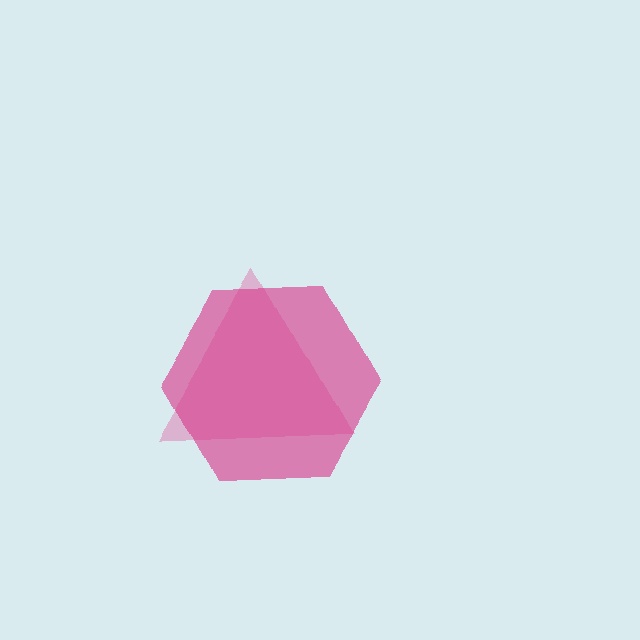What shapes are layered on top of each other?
The layered shapes are: a pink triangle, a magenta hexagon.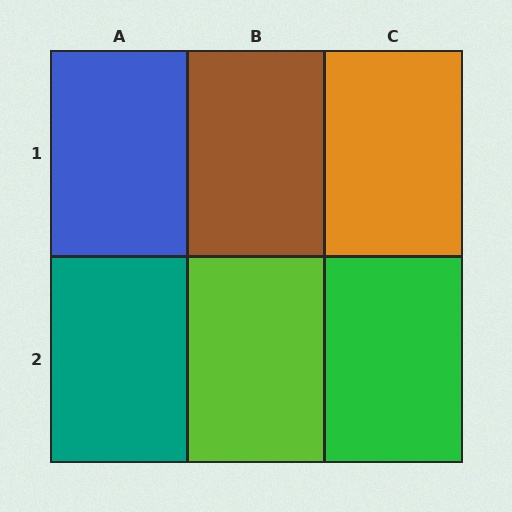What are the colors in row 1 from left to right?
Blue, brown, orange.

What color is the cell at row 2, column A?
Teal.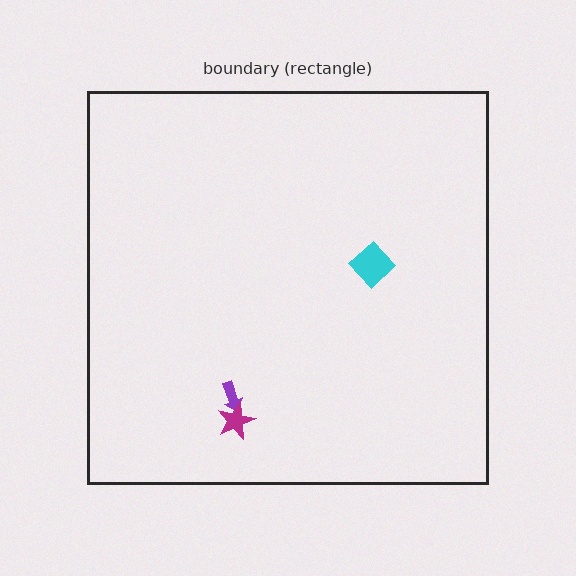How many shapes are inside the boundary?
3 inside, 0 outside.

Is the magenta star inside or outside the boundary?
Inside.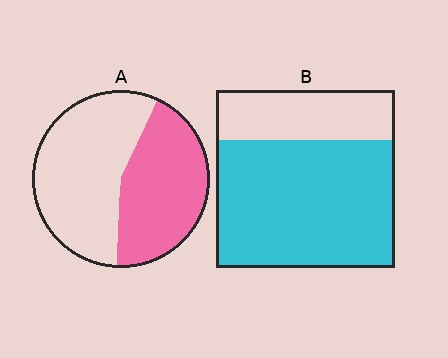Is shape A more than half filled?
No.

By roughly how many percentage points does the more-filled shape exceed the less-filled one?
By roughly 30 percentage points (B over A).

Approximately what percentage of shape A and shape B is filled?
A is approximately 45% and B is approximately 70%.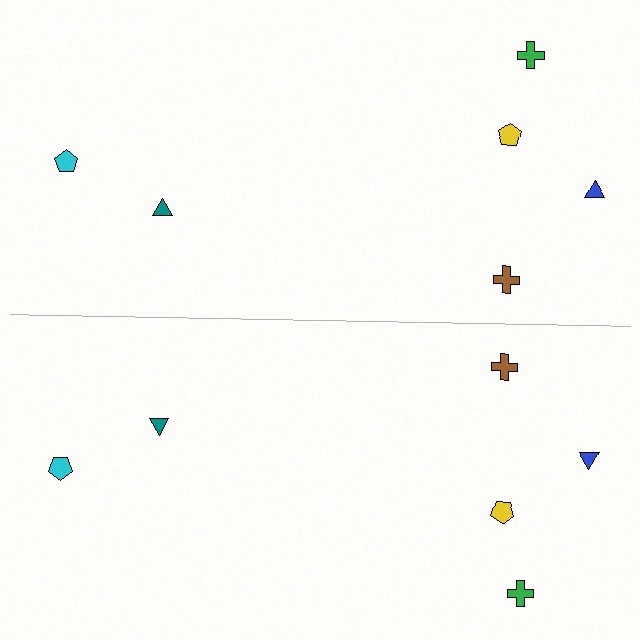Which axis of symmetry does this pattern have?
The pattern has a horizontal axis of symmetry running through the center of the image.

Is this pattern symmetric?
Yes, this pattern has bilateral (reflection) symmetry.